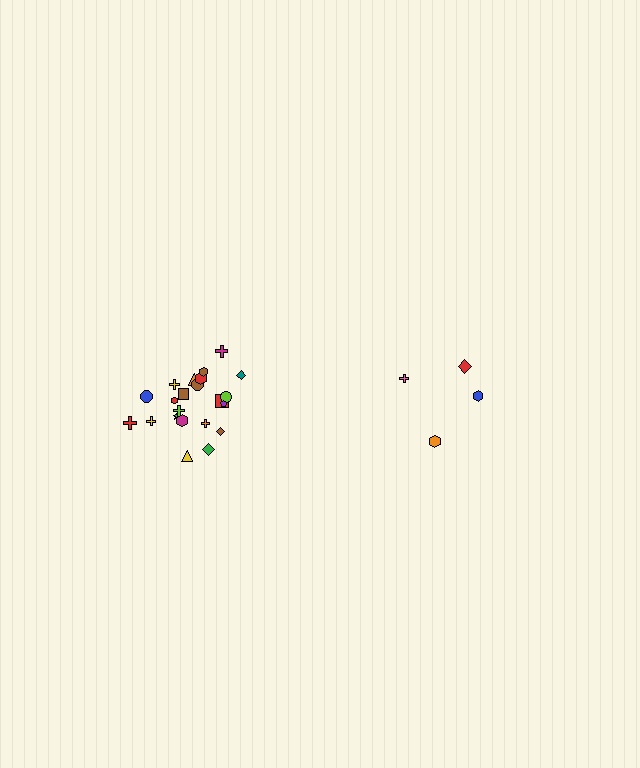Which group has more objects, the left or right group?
The left group.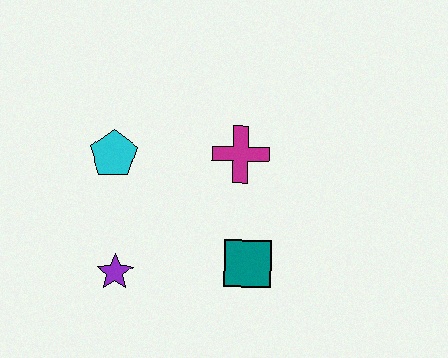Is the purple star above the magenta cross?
No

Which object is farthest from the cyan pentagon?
The teal square is farthest from the cyan pentagon.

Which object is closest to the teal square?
The magenta cross is closest to the teal square.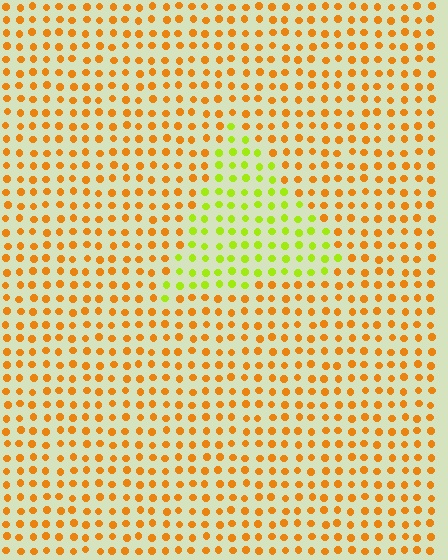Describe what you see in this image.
The image is filled with small orange elements in a uniform arrangement. A triangle-shaped region is visible where the elements are tinted to a slightly different hue, forming a subtle color boundary.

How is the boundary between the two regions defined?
The boundary is defined purely by a slight shift in hue (about 49 degrees). Spacing, size, and orientation are identical on both sides.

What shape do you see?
I see a triangle.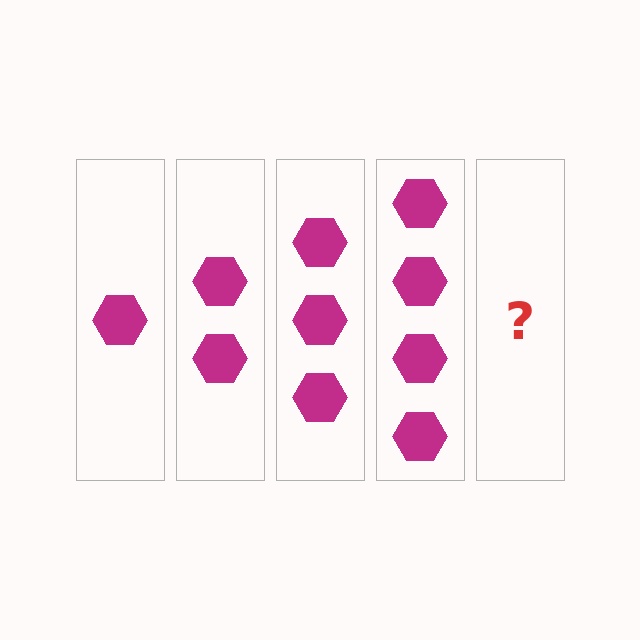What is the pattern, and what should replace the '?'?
The pattern is that each step adds one more hexagon. The '?' should be 5 hexagons.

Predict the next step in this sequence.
The next step is 5 hexagons.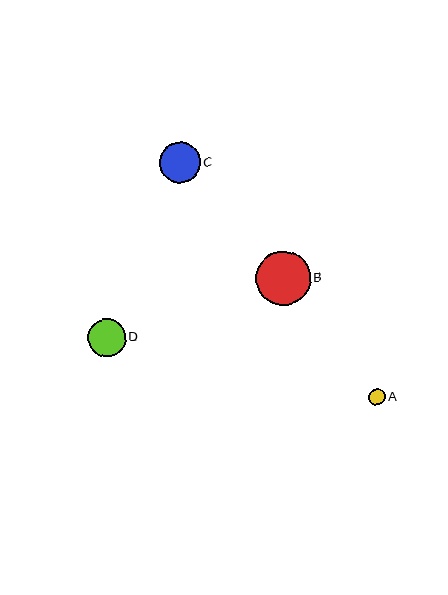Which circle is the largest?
Circle B is the largest with a size of approximately 55 pixels.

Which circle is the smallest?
Circle A is the smallest with a size of approximately 17 pixels.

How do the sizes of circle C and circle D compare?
Circle C and circle D are approximately the same size.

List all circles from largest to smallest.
From largest to smallest: B, C, D, A.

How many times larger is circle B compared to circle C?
Circle B is approximately 1.3 times the size of circle C.